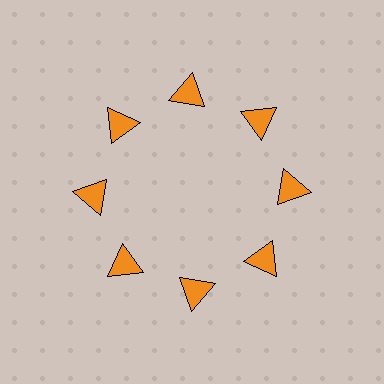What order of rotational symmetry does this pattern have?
This pattern has 8-fold rotational symmetry.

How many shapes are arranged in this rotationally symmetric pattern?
There are 8 shapes, arranged in 8 groups of 1.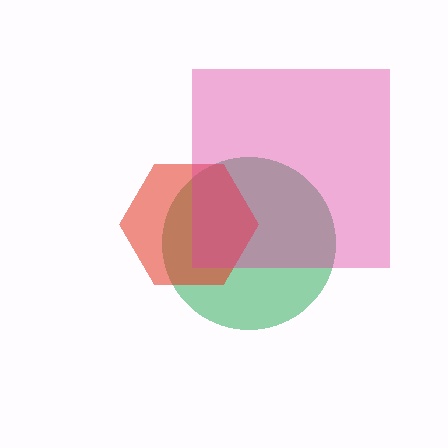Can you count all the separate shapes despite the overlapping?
Yes, there are 3 separate shapes.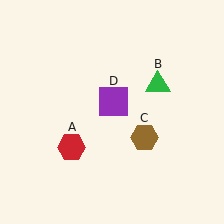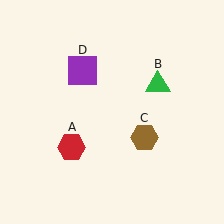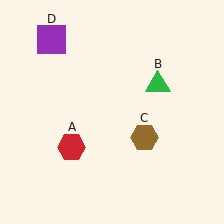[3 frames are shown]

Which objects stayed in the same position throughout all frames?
Red hexagon (object A) and green triangle (object B) and brown hexagon (object C) remained stationary.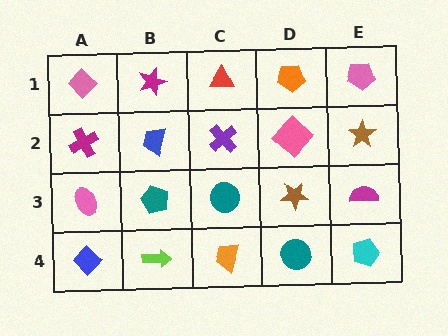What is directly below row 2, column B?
A teal pentagon.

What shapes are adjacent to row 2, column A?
A pink diamond (row 1, column A), a pink ellipse (row 3, column A), a blue trapezoid (row 2, column B).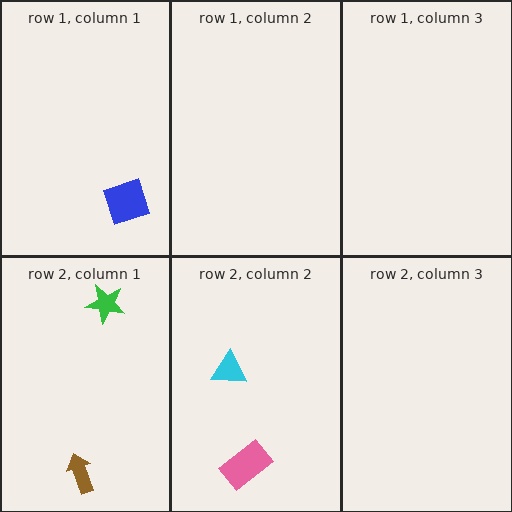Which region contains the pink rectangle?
The row 2, column 2 region.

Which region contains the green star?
The row 2, column 1 region.